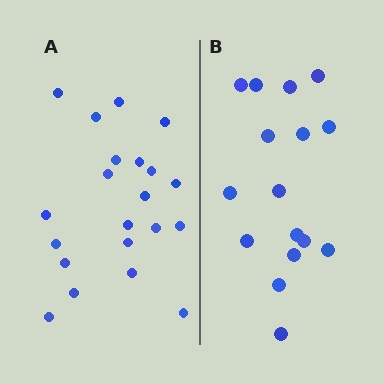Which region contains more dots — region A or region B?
Region A (the left region) has more dots.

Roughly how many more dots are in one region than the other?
Region A has about 5 more dots than region B.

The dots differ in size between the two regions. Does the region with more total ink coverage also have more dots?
No. Region B has more total ink coverage because its dots are larger, but region A actually contains more individual dots. Total area can be misleading — the number of items is what matters here.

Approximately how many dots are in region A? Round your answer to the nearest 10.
About 20 dots. (The exact count is 21, which rounds to 20.)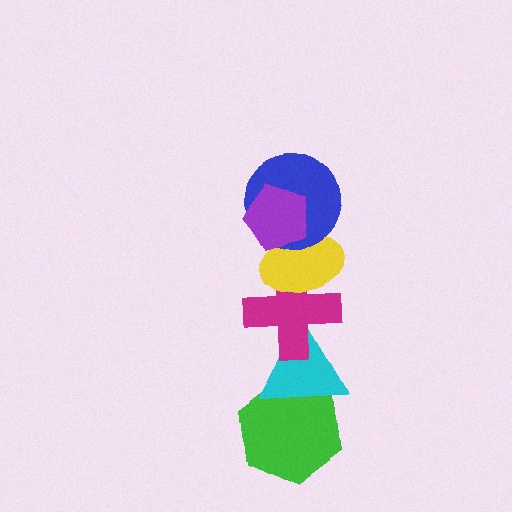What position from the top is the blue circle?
The blue circle is 2nd from the top.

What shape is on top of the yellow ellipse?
The blue circle is on top of the yellow ellipse.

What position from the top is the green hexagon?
The green hexagon is 6th from the top.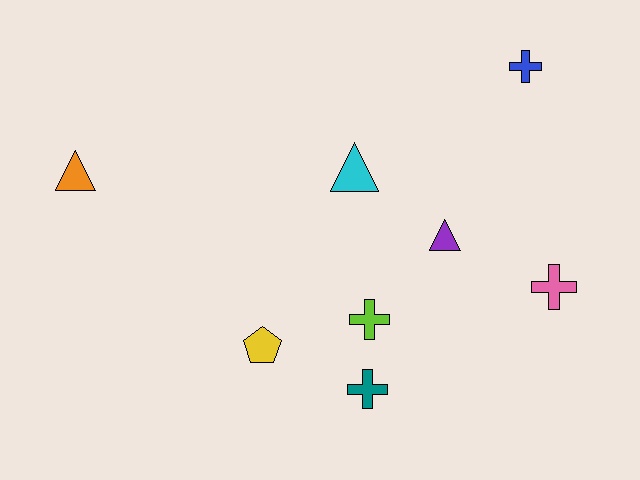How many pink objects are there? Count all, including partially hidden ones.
There is 1 pink object.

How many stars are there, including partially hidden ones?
There are no stars.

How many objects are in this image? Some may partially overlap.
There are 8 objects.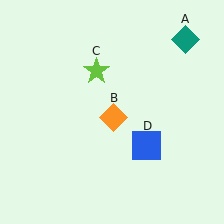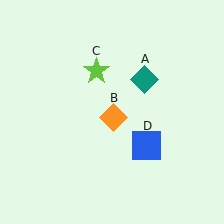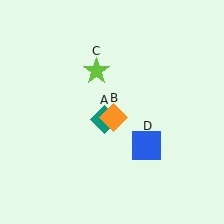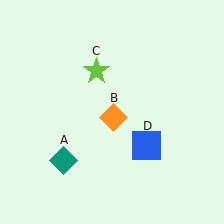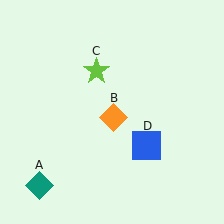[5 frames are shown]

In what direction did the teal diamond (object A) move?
The teal diamond (object A) moved down and to the left.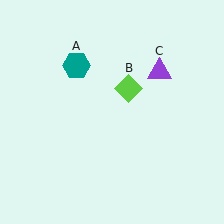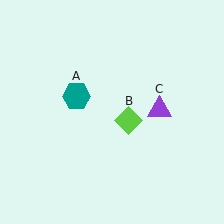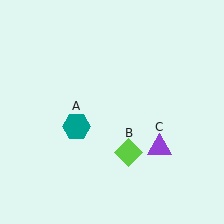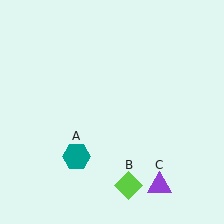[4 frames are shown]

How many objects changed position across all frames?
3 objects changed position: teal hexagon (object A), lime diamond (object B), purple triangle (object C).